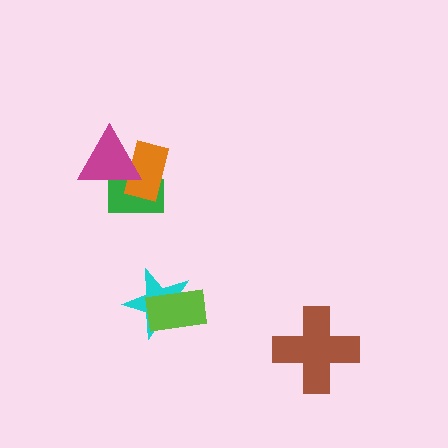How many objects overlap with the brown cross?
0 objects overlap with the brown cross.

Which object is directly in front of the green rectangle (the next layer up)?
The orange rectangle is directly in front of the green rectangle.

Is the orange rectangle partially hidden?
Yes, it is partially covered by another shape.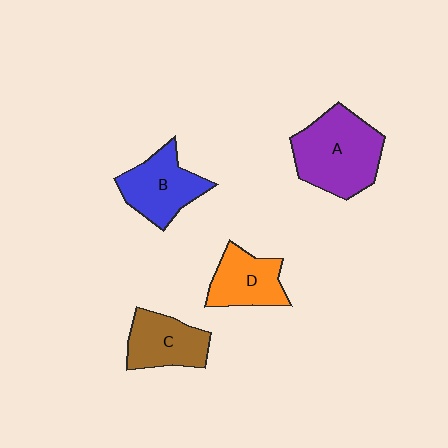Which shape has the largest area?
Shape A (purple).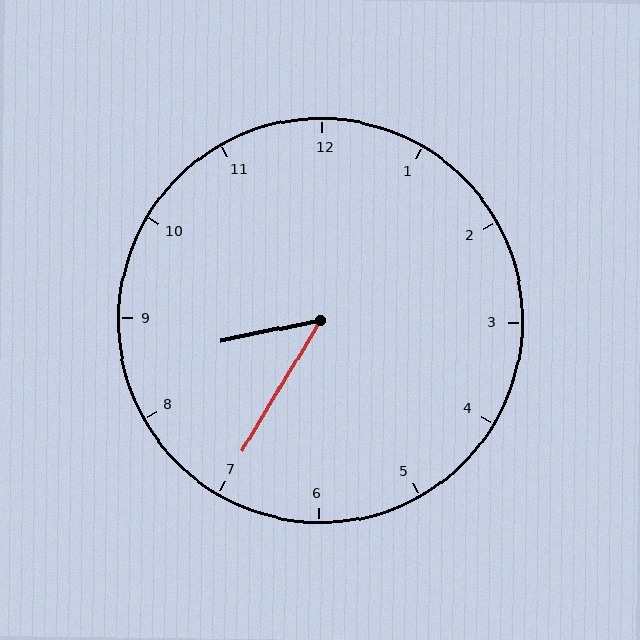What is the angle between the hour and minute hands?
Approximately 48 degrees.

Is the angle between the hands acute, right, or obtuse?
It is acute.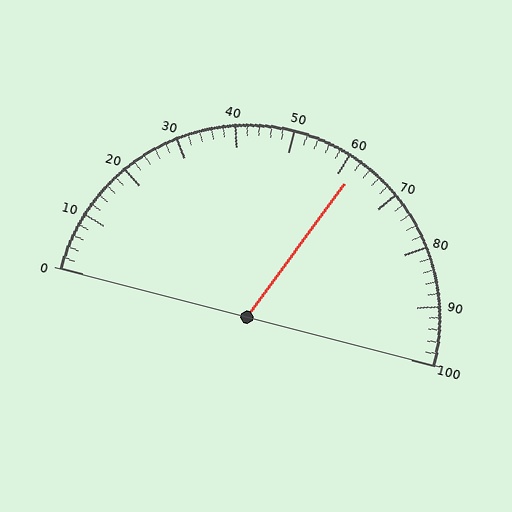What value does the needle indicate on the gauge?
The needle indicates approximately 62.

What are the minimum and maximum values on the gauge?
The gauge ranges from 0 to 100.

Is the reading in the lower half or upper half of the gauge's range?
The reading is in the upper half of the range (0 to 100).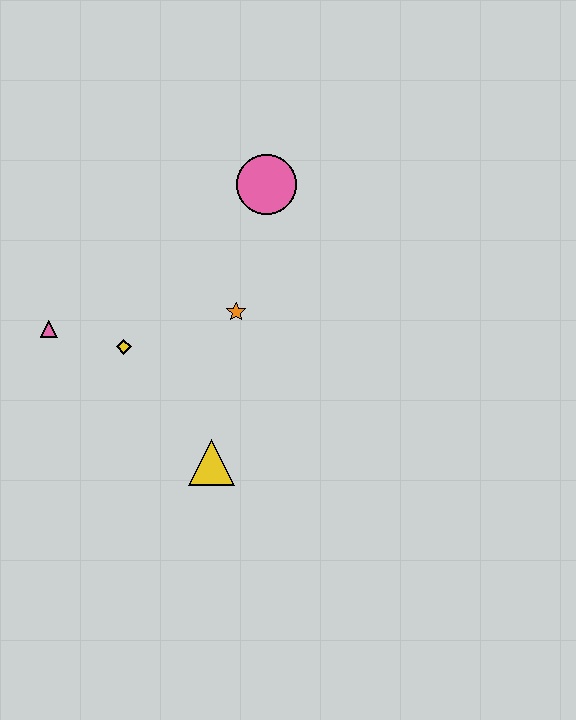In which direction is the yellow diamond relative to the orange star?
The yellow diamond is to the left of the orange star.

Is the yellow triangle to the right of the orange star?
No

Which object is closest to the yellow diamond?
The pink triangle is closest to the yellow diamond.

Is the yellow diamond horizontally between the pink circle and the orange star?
No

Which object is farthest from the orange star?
The pink triangle is farthest from the orange star.